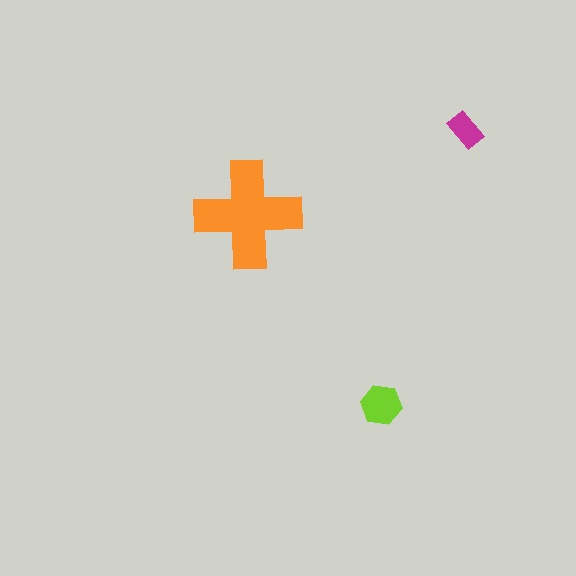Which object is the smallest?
The magenta rectangle.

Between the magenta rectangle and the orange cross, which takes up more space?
The orange cross.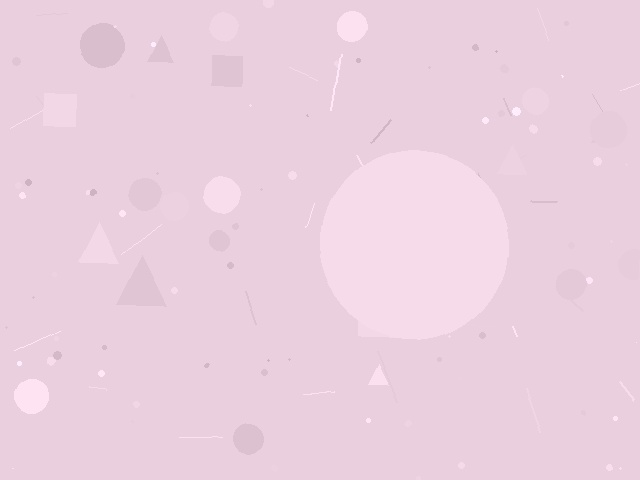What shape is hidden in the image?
A circle is hidden in the image.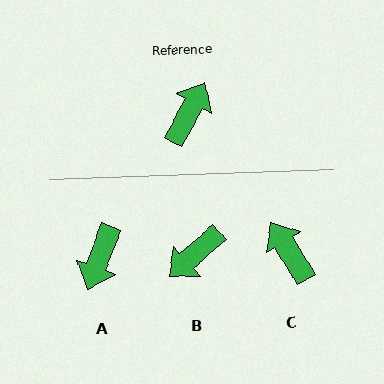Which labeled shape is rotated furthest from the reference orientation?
A, about 172 degrees away.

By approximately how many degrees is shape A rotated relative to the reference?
Approximately 172 degrees clockwise.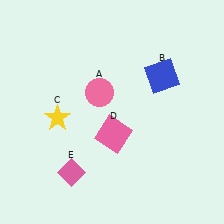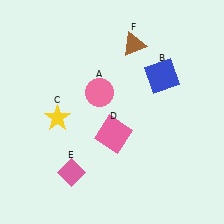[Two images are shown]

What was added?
A brown triangle (F) was added in Image 2.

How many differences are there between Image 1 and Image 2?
There is 1 difference between the two images.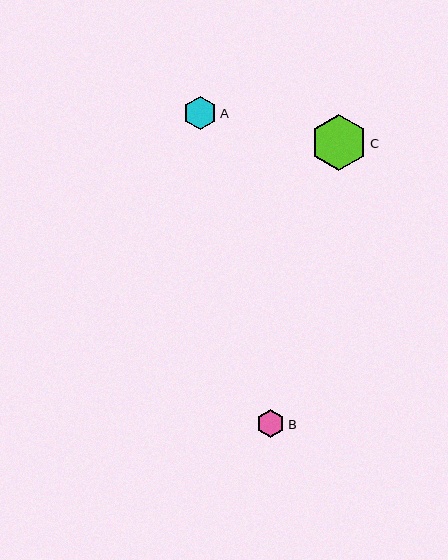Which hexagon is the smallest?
Hexagon B is the smallest with a size of approximately 29 pixels.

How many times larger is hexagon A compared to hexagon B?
Hexagon A is approximately 1.2 times the size of hexagon B.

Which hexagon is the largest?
Hexagon C is the largest with a size of approximately 57 pixels.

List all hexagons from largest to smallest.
From largest to smallest: C, A, B.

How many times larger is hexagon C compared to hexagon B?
Hexagon C is approximately 2.0 times the size of hexagon B.